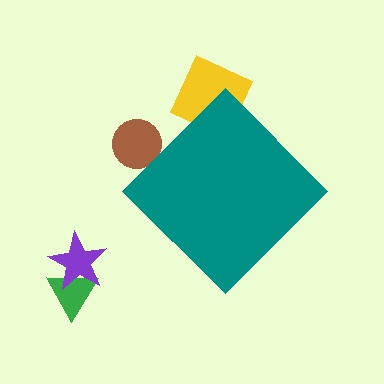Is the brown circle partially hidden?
Yes, the brown circle is partially hidden behind the teal diamond.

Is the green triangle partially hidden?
No, the green triangle is fully visible.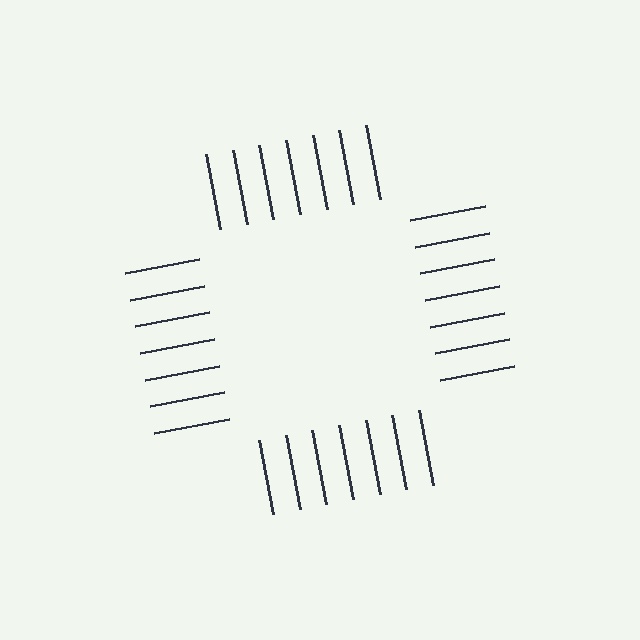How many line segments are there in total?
28 — 7 along each of the 4 edges.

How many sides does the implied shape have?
4 sides — the line-ends trace a square.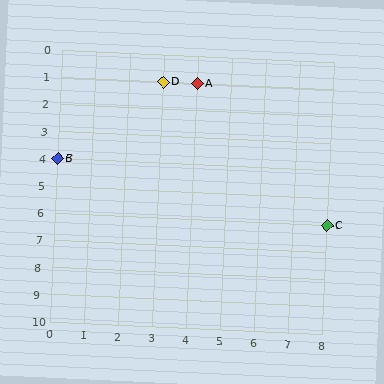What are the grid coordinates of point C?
Point C is at grid coordinates (8, 6).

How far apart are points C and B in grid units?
Points C and B are 8 columns and 2 rows apart (about 8.2 grid units diagonally).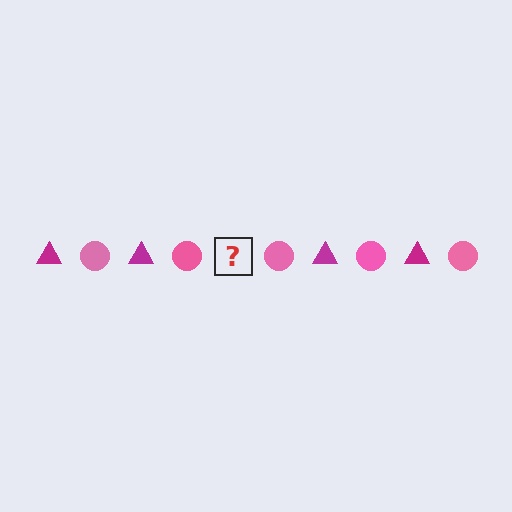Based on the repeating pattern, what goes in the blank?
The blank should be a magenta triangle.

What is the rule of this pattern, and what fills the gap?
The rule is that the pattern alternates between magenta triangle and pink circle. The gap should be filled with a magenta triangle.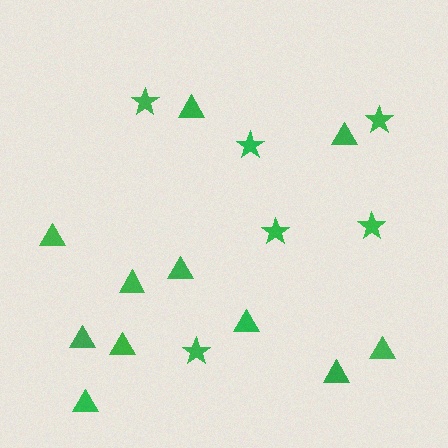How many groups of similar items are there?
There are 2 groups: one group of triangles (11) and one group of stars (6).